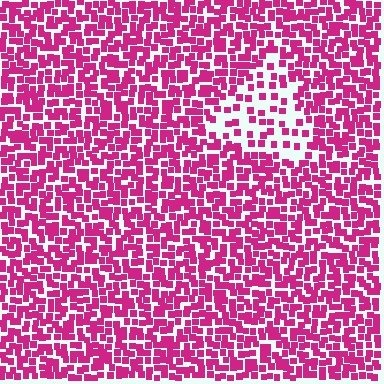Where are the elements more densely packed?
The elements are more densely packed outside the triangle boundary.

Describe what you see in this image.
The image contains small magenta elements arranged at two different densities. A triangle-shaped region is visible where the elements are less densely packed than the surrounding area.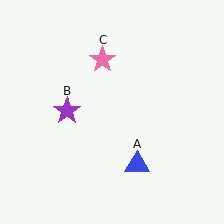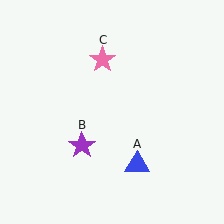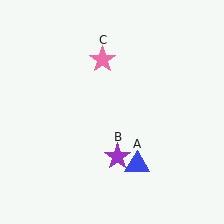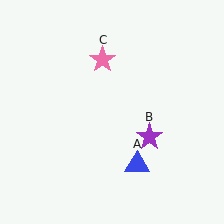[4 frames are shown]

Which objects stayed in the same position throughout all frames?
Blue triangle (object A) and pink star (object C) remained stationary.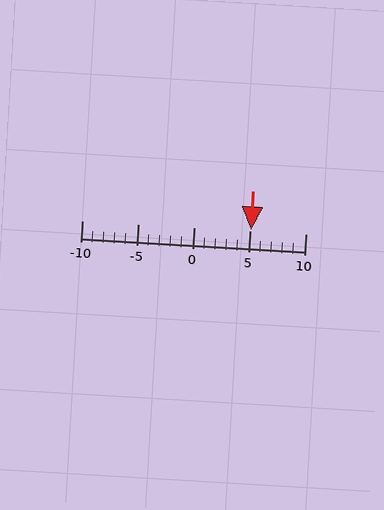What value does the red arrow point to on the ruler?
The red arrow points to approximately 5.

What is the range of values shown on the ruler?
The ruler shows values from -10 to 10.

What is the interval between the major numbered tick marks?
The major tick marks are spaced 5 units apart.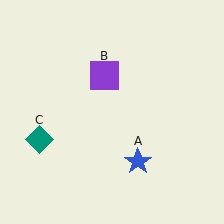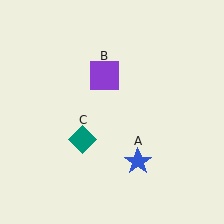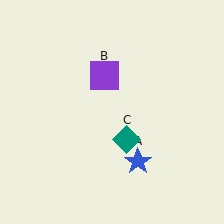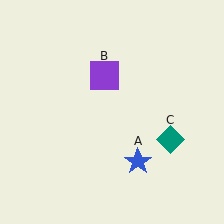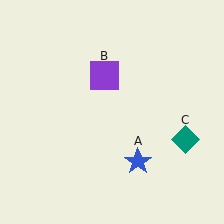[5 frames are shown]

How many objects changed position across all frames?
1 object changed position: teal diamond (object C).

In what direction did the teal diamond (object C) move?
The teal diamond (object C) moved right.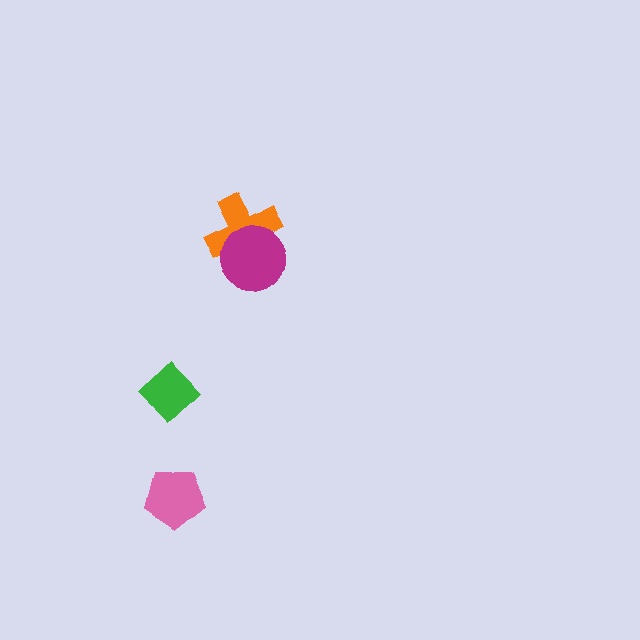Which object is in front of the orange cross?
The magenta circle is in front of the orange cross.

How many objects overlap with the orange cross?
1 object overlaps with the orange cross.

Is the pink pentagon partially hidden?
No, no other shape covers it.